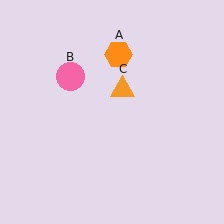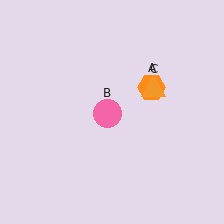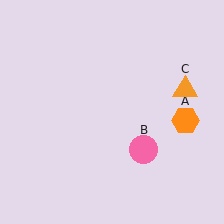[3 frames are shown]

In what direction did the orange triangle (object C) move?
The orange triangle (object C) moved right.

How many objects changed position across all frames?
3 objects changed position: orange hexagon (object A), pink circle (object B), orange triangle (object C).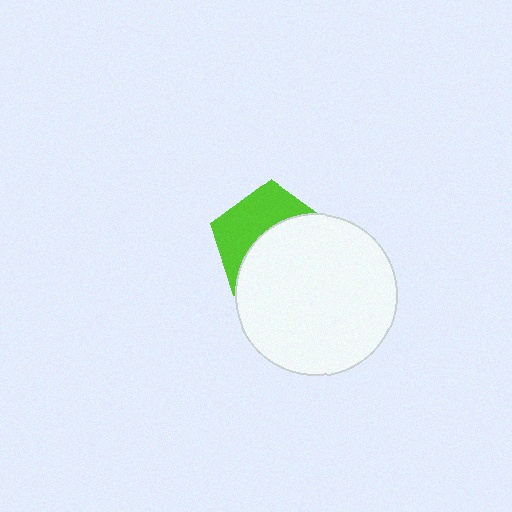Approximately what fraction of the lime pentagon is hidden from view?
Roughly 58% of the lime pentagon is hidden behind the white circle.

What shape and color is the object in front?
The object in front is a white circle.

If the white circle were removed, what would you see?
You would see the complete lime pentagon.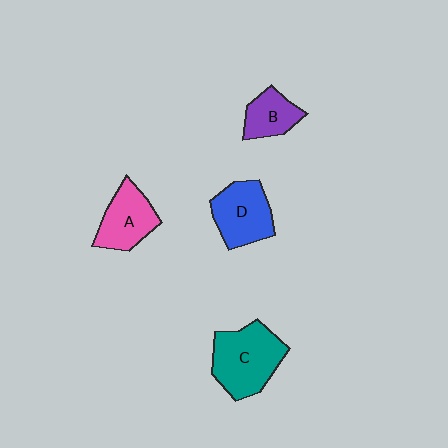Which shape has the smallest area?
Shape B (purple).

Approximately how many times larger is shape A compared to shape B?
Approximately 1.3 times.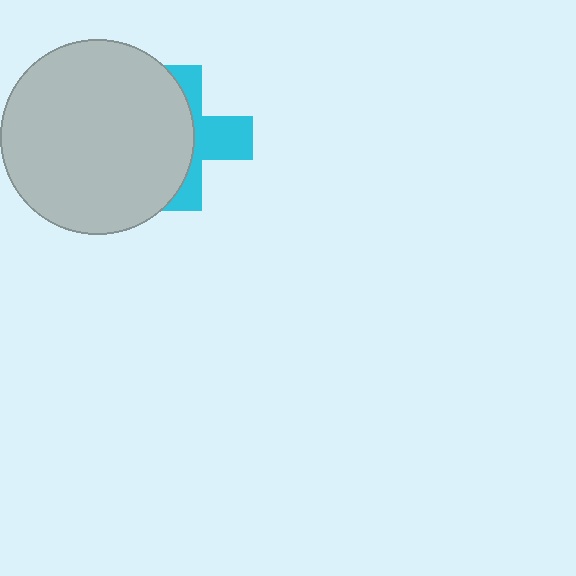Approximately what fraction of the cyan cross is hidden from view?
Roughly 57% of the cyan cross is hidden behind the light gray circle.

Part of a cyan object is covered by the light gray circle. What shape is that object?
It is a cross.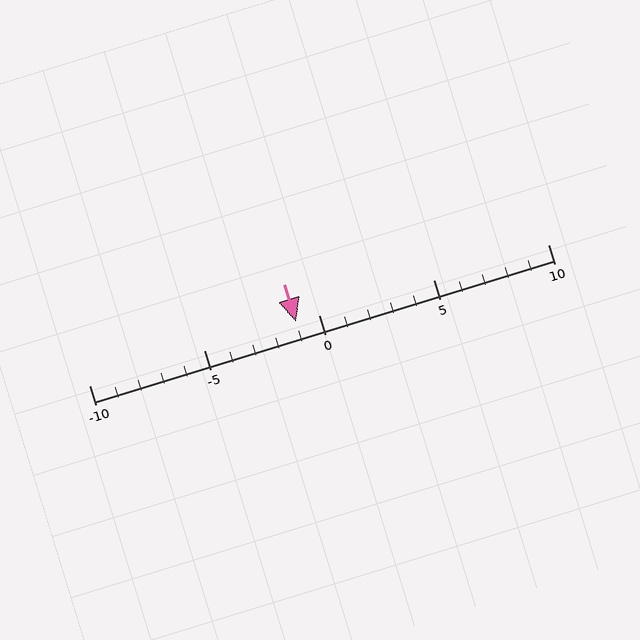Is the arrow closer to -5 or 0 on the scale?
The arrow is closer to 0.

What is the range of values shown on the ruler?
The ruler shows values from -10 to 10.